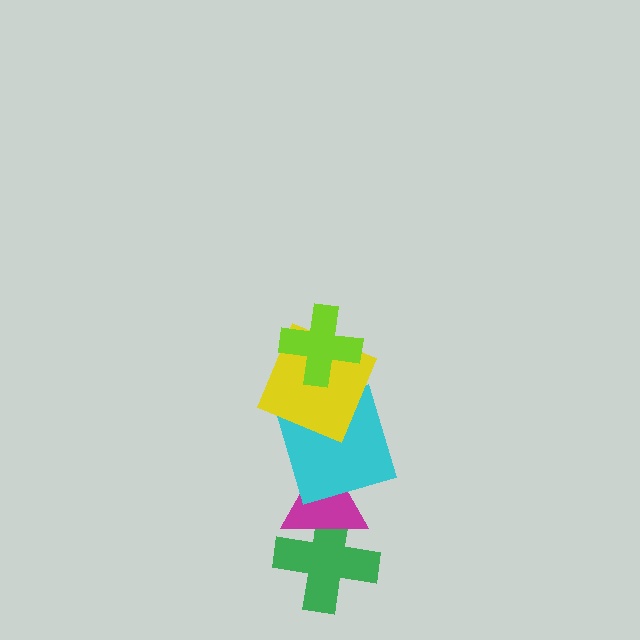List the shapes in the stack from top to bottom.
From top to bottom: the lime cross, the yellow square, the cyan square, the magenta triangle, the green cross.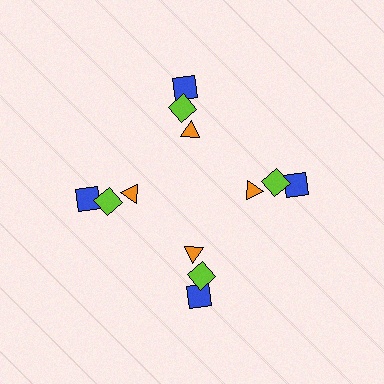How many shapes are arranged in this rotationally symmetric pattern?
There are 12 shapes, arranged in 4 groups of 3.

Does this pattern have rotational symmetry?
Yes, this pattern has 4-fold rotational symmetry. It looks the same after rotating 90 degrees around the center.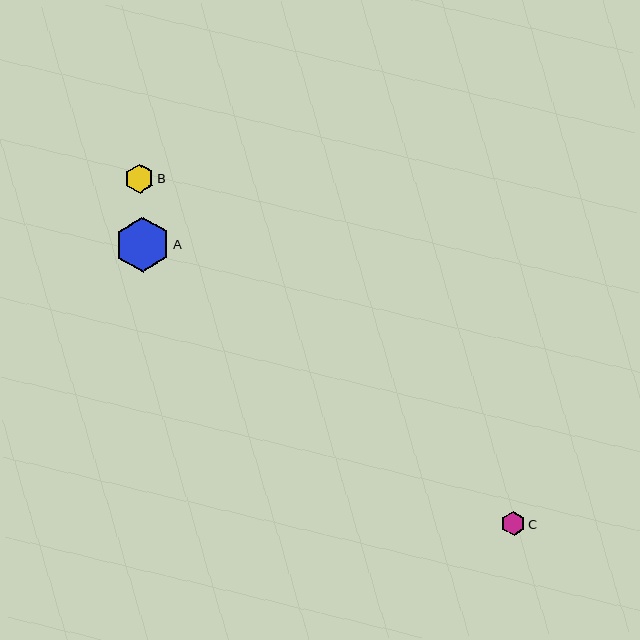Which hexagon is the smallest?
Hexagon C is the smallest with a size of approximately 23 pixels.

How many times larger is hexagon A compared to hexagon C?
Hexagon A is approximately 2.3 times the size of hexagon C.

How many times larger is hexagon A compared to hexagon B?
Hexagon A is approximately 1.9 times the size of hexagon B.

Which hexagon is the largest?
Hexagon A is the largest with a size of approximately 55 pixels.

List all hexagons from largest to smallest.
From largest to smallest: A, B, C.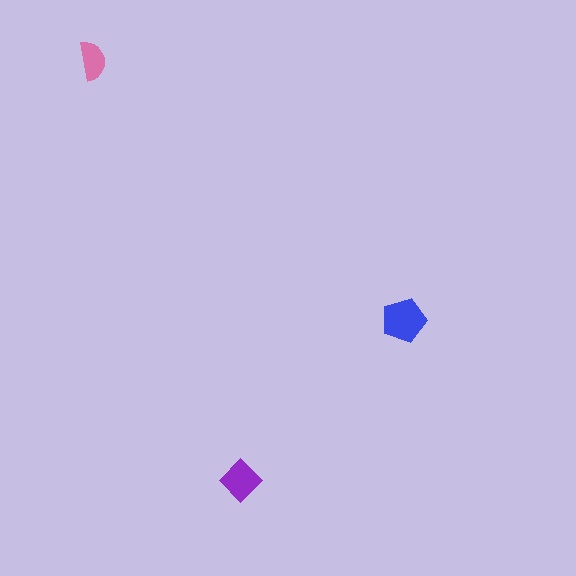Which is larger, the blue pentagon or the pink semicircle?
The blue pentagon.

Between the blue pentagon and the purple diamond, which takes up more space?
The blue pentagon.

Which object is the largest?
The blue pentagon.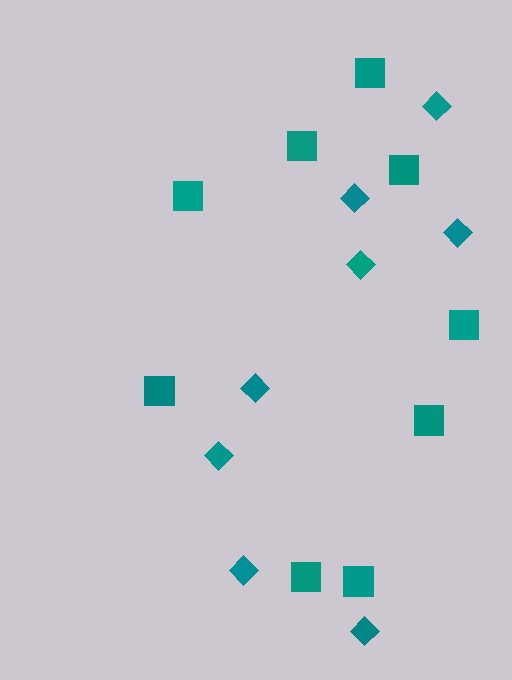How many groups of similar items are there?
There are 2 groups: one group of squares (9) and one group of diamonds (8).